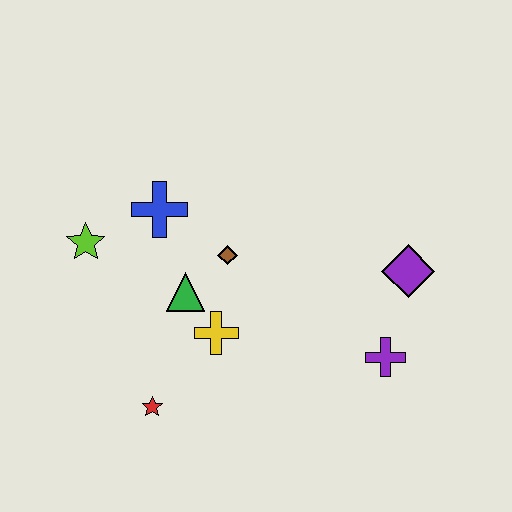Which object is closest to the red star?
The yellow cross is closest to the red star.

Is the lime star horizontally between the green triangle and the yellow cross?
No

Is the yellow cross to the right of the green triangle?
Yes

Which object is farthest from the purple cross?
The lime star is farthest from the purple cross.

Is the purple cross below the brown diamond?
Yes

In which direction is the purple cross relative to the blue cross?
The purple cross is to the right of the blue cross.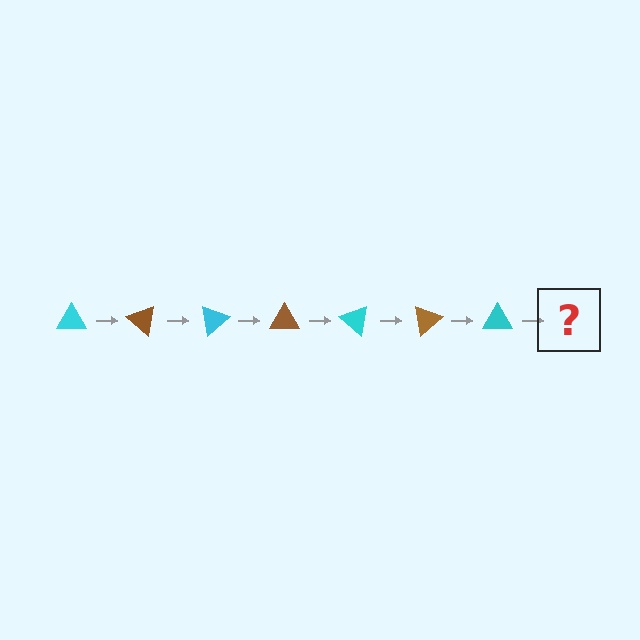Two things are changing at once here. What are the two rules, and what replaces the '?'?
The two rules are that it rotates 40 degrees each step and the color cycles through cyan and brown. The '?' should be a brown triangle, rotated 280 degrees from the start.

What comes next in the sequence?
The next element should be a brown triangle, rotated 280 degrees from the start.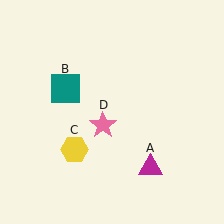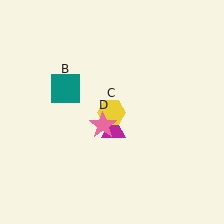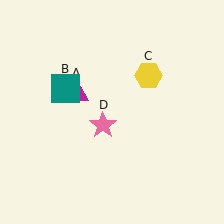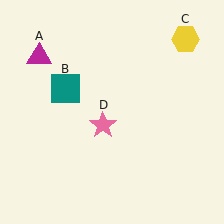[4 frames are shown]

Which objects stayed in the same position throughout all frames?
Teal square (object B) and pink star (object D) remained stationary.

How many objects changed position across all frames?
2 objects changed position: magenta triangle (object A), yellow hexagon (object C).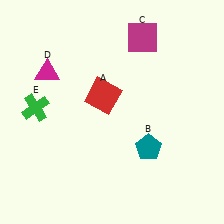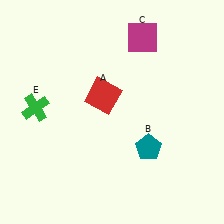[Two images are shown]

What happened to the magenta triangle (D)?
The magenta triangle (D) was removed in Image 2. It was in the top-left area of Image 1.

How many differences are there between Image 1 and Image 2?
There is 1 difference between the two images.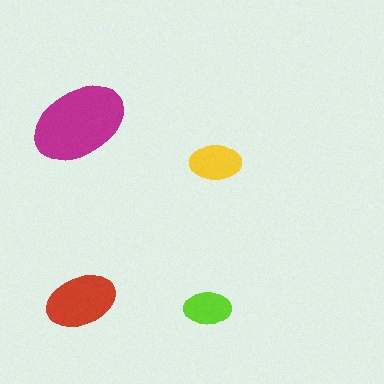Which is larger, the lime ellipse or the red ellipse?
The red one.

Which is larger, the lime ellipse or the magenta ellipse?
The magenta one.